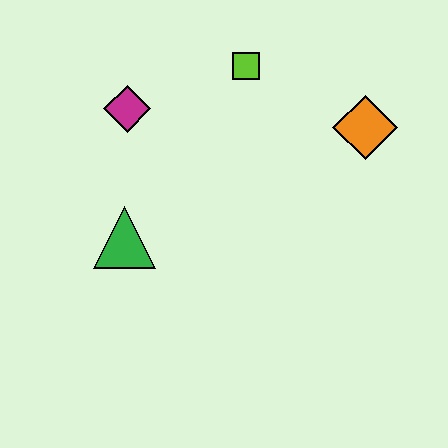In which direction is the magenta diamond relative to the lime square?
The magenta diamond is to the left of the lime square.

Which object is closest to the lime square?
The magenta diamond is closest to the lime square.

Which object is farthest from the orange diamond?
The green triangle is farthest from the orange diamond.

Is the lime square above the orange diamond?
Yes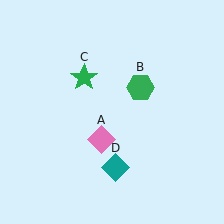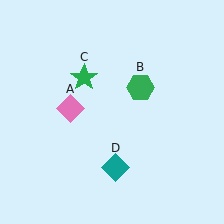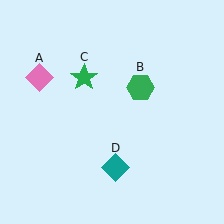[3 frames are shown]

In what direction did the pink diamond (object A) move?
The pink diamond (object A) moved up and to the left.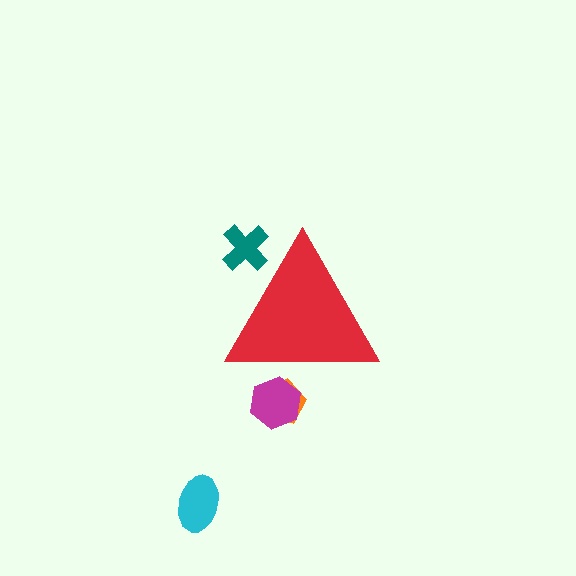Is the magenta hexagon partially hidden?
Yes, the magenta hexagon is partially hidden behind the red triangle.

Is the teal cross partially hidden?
Yes, the teal cross is partially hidden behind the red triangle.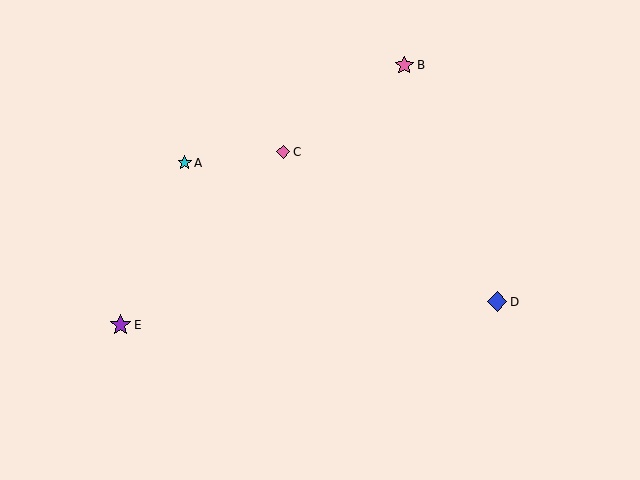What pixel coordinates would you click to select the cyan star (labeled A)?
Click at (185, 163) to select the cyan star A.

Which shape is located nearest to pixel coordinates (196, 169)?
The cyan star (labeled A) at (185, 163) is nearest to that location.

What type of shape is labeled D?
Shape D is a blue diamond.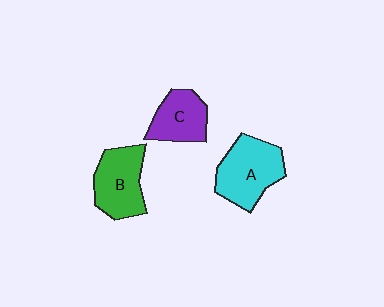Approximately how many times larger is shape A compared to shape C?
Approximately 1.5 times.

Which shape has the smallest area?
Shape C (purple).